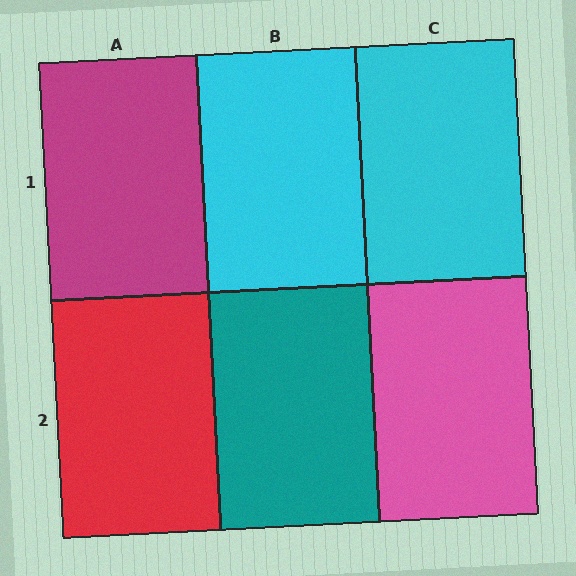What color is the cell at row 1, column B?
Cyan.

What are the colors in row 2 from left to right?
Red, teal, pink.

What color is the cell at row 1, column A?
Magenta.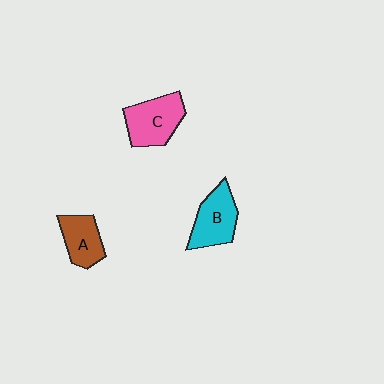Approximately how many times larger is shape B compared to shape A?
Approximately 1.2 times.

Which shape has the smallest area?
Shape A (brown).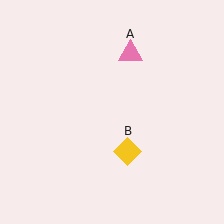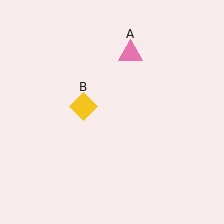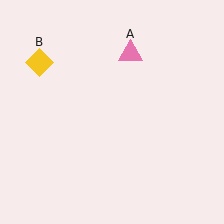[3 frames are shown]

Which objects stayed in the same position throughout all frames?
Pink triangle (object A) remained stationary.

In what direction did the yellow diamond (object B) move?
The yellow diamond (object B) moved up and to the left.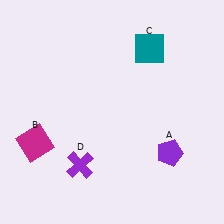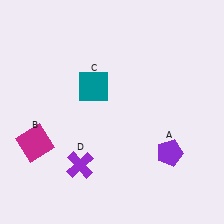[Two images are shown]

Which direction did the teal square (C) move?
The teal square (C) moved left.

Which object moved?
The teal square (C) moved left.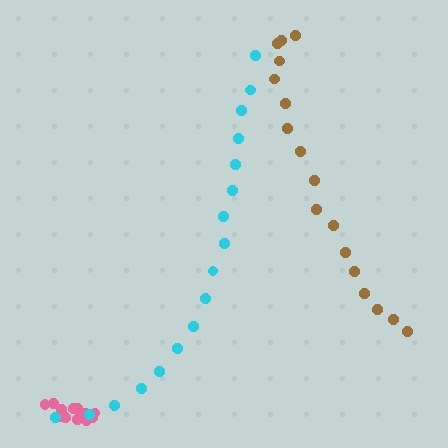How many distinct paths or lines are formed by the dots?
There are 3 distinct paths.